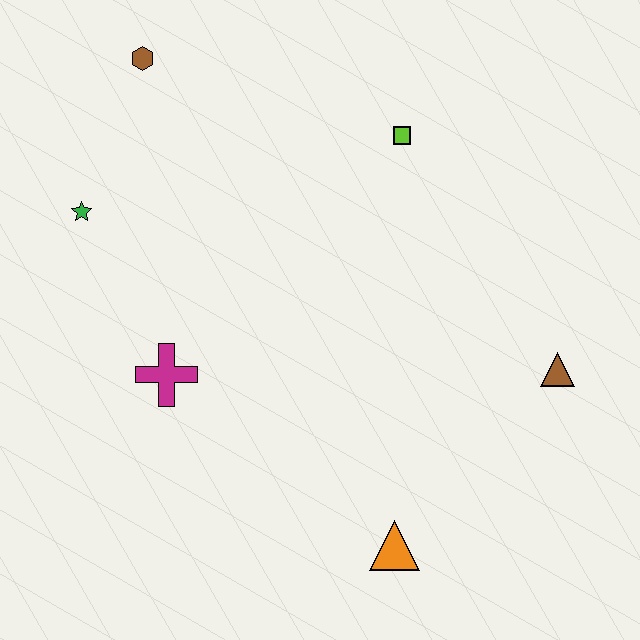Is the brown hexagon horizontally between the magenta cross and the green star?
Yes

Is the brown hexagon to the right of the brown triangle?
No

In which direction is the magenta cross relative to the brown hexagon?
The magenta cross is below the brown hexagon.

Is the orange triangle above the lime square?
No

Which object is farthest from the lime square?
The orange triangle is farthest from the lime square.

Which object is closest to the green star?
The brown hexagon is closest to the green star.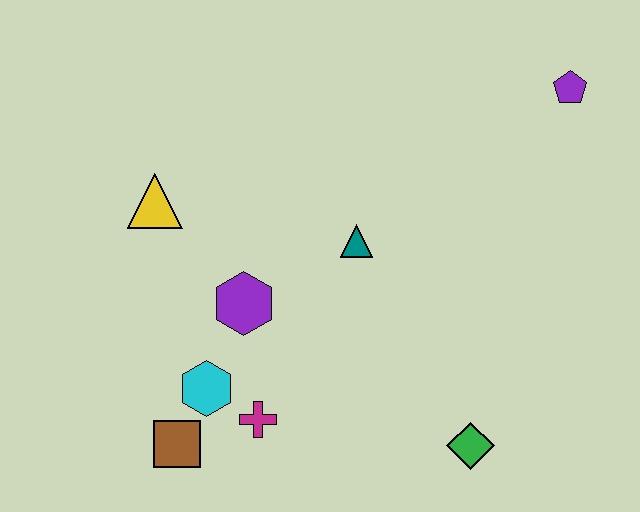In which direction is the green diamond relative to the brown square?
The green diamond is to the right of the brown square.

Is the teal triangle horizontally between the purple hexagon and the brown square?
No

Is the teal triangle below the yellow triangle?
Yes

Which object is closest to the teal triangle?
The purple hexagon is closest to the teal triangle.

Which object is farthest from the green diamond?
The yellow triangle is farthest from the green diamond.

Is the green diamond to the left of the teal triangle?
No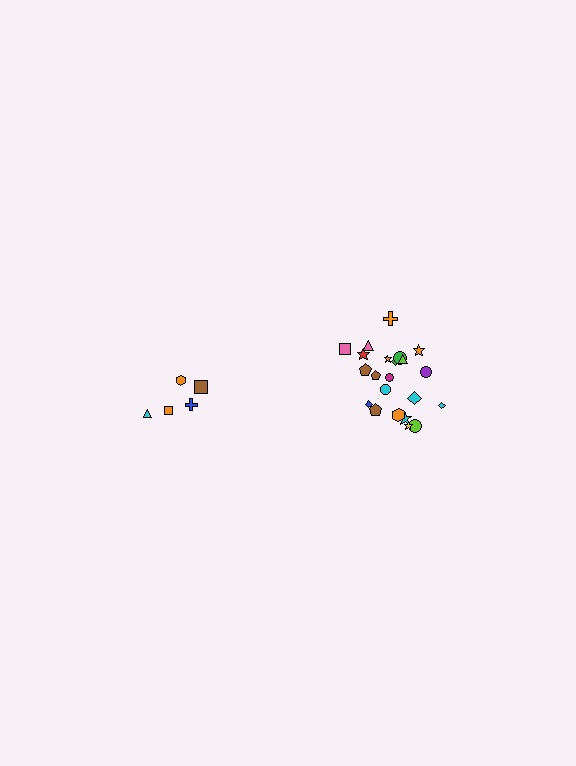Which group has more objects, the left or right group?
The right group.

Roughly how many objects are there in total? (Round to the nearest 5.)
Roughly 25 objects in total.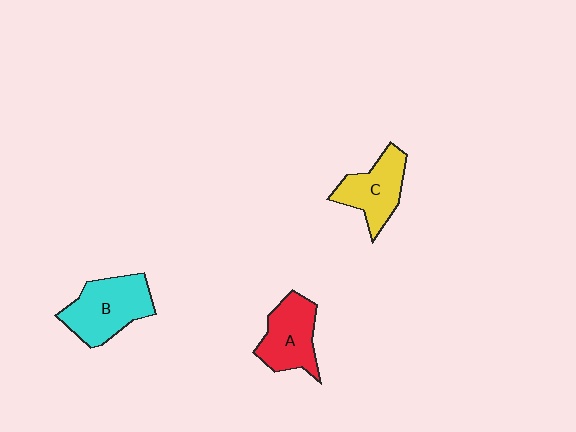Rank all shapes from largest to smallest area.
From largest to smallest: B (cyan), A (red), C (yellow).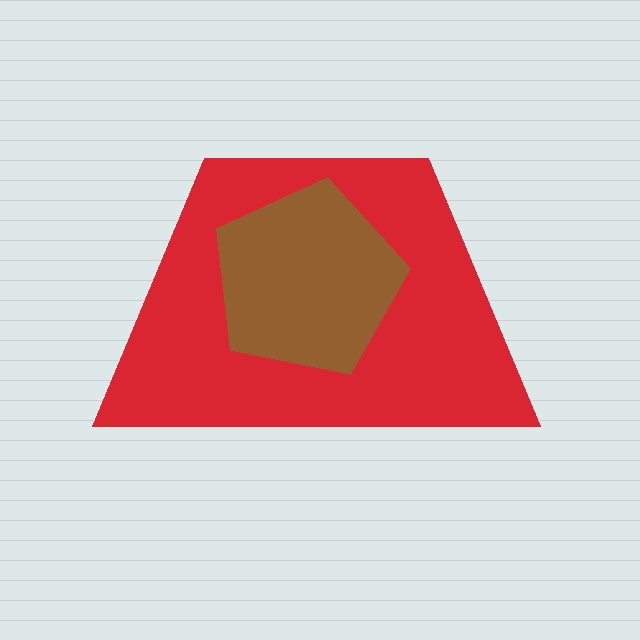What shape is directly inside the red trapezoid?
The brown pentagon.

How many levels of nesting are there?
2.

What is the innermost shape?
The brown pentagon.